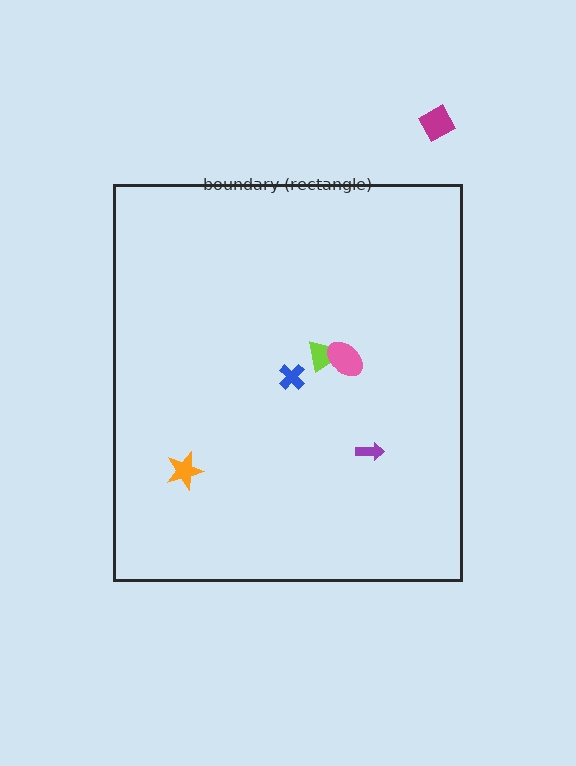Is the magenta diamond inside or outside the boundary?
Outside.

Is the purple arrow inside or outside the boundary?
Inside.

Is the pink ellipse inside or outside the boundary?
Inside.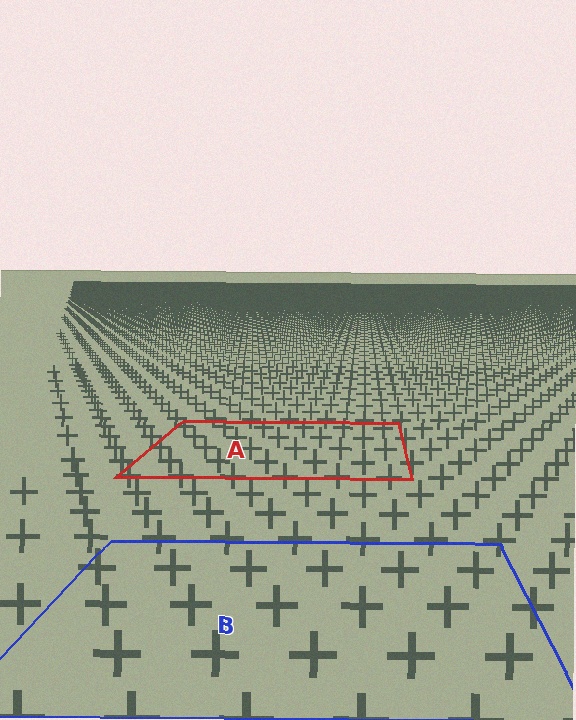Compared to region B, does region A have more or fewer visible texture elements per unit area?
Region A has more texture elements per unit area — they are packed more densely because it is farther away.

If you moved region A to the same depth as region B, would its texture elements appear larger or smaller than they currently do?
They would appear larger. At a closer depth, the same texture elements are projected at a bigger on-screen size.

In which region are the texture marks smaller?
The texture marks are smaller in region A, because it is farther away.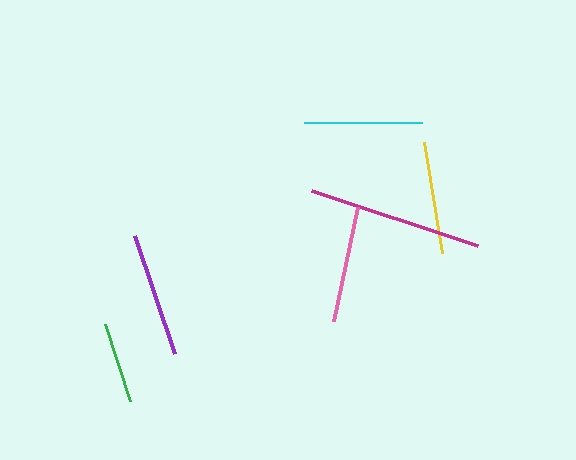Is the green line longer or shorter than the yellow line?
The yellow line is longer than the green line.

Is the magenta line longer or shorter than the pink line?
The magenta line is longer than the pink line.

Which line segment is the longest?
The magenta line is the longest at approximately 175 pixels.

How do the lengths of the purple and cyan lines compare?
The purple and cyan lines are approximately the same length.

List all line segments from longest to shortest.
From longest to shortest: magenta, purple, cyan, pink, yellow, green.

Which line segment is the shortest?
The green line is the shortest at approximately 82 pixels.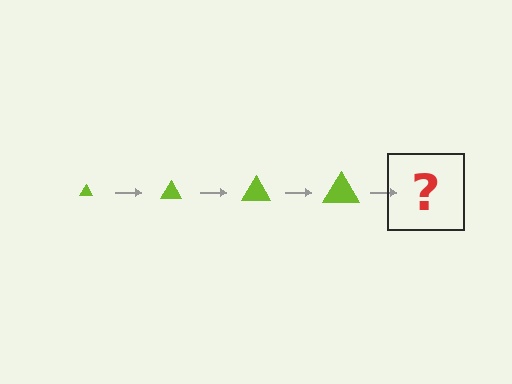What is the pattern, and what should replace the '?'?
The pattern is that the triangle gets progressively larger each step. The '?' should be a lime triangle, larger than the previous one.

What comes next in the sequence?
The next element should be a lime triangle, larger than the previous one.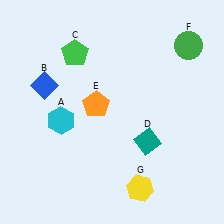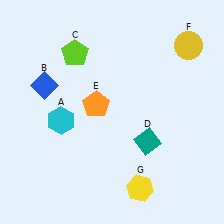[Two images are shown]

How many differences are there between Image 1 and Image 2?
There are 2 differences between the two images.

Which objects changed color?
C changed from green to lime. F changed from green to yellow.